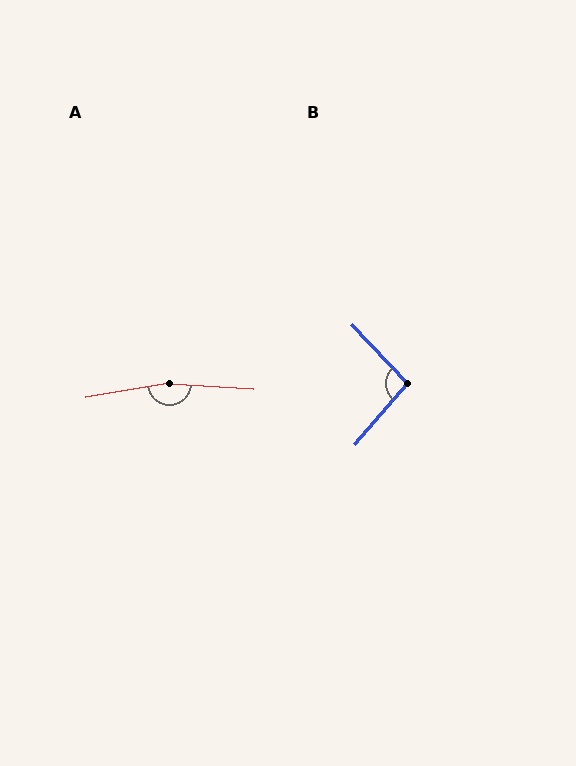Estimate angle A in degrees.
Approximately 167 degrees.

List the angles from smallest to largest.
B (96°), A (167°).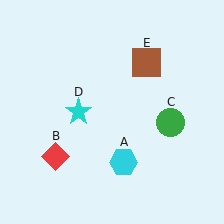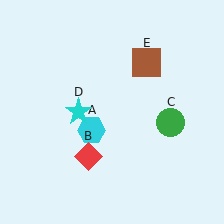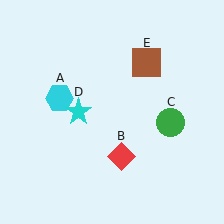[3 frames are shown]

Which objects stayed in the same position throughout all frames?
Green circle (object C) and cyan star (object D) and brown square (object E) remained stationary.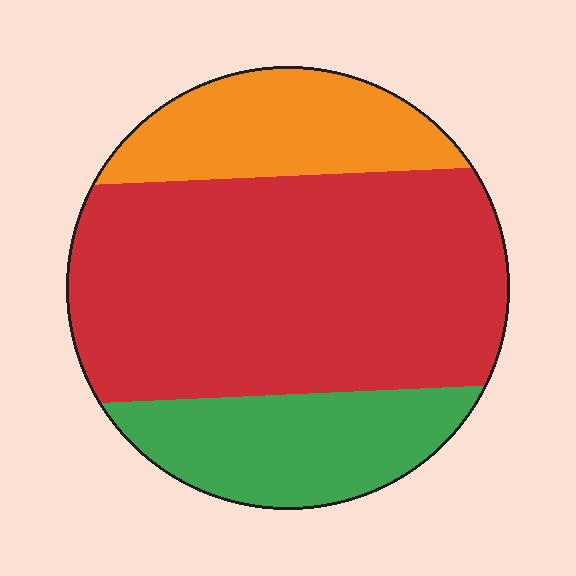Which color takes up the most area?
Red, at roughly 60%.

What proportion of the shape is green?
Green takes up about one fifth (1/5) of the shape.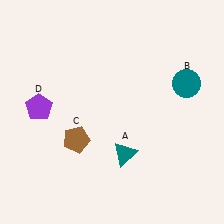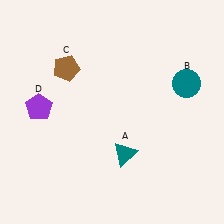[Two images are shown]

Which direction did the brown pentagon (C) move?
The brown pentagon (C) moved up.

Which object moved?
The brown pentagon (C) moved up.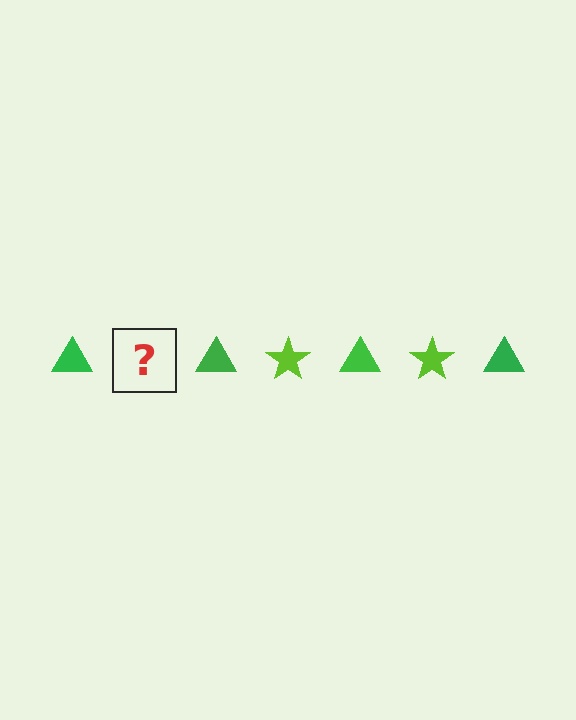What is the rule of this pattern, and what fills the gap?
The rule is that the pattern alternates between green triangle and lime star. The gap should be filled with a lime star.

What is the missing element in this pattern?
The missing element is a lime star.